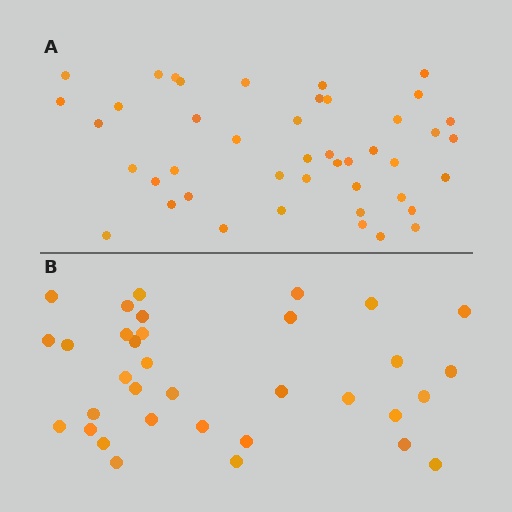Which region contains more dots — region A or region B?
Region A (the top region) has more dots.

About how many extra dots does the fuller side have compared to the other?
Region A has roughly 10 or so more dots than region B.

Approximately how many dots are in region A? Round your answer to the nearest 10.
About 40 dots. (The exact count is 44, which rounds to 40.)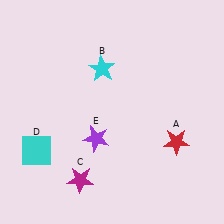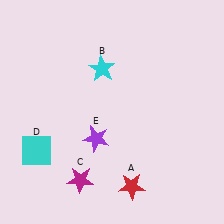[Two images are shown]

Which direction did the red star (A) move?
The red star (A) moved left.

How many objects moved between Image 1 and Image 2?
1 object moved between the two images.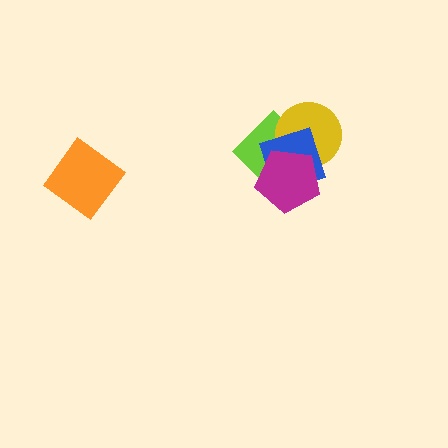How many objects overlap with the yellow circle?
3 objects overlap with the yellow circle.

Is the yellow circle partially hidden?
Yes, it is partially covered by another shape.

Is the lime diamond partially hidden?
Yes, it is partially covered by another shape.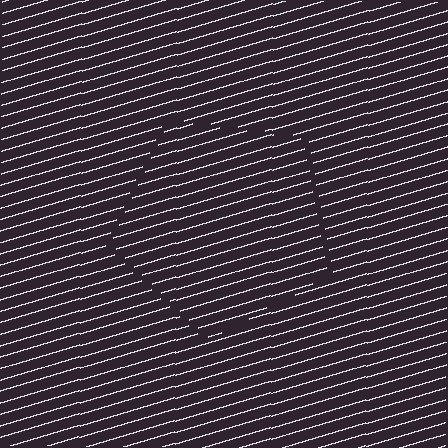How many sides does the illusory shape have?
5 sides — the line-ends trace a pentagon.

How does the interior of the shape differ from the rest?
The interior of the shape contains the same grating, shifted by half a period — the contour is defined by the phase discontinuity where line-ends from the inner and outer gratings abut.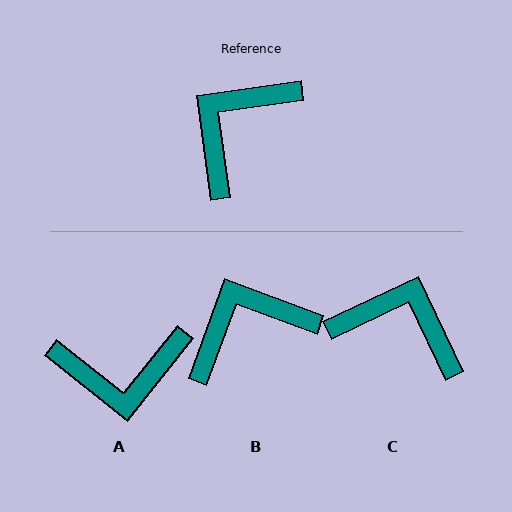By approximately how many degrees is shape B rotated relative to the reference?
Approximately 28 degrees clockwise.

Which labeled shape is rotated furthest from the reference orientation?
A, about 134 degrees away.